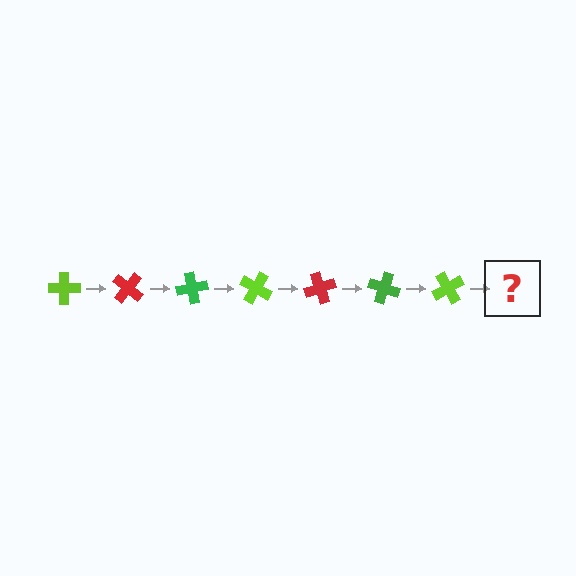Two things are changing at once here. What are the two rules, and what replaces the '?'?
The two rules are that it rotates 40 degrees each step and the color cycles through lime, red, and green. The '?' should be a red cross, rotated 280 degrees from the start.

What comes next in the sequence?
The next element should be a red cross, rotated 280 degrees from the start.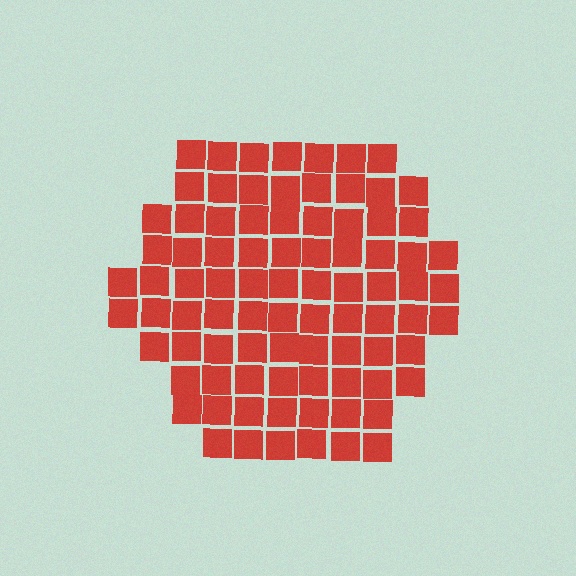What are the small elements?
The small elements are squares.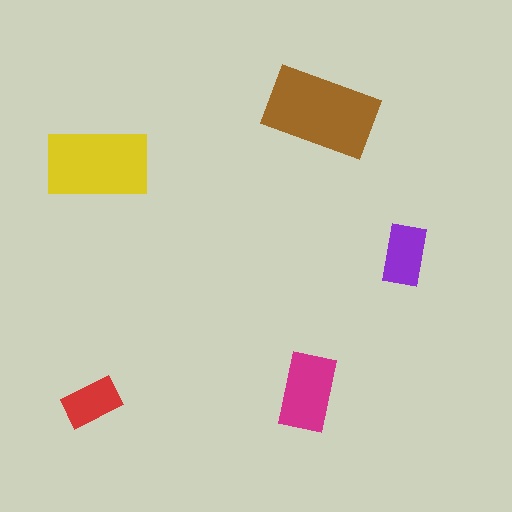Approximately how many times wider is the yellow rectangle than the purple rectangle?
About 1.5 times wider.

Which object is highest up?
The brown rectangle is topmost.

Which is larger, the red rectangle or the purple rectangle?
The purple one.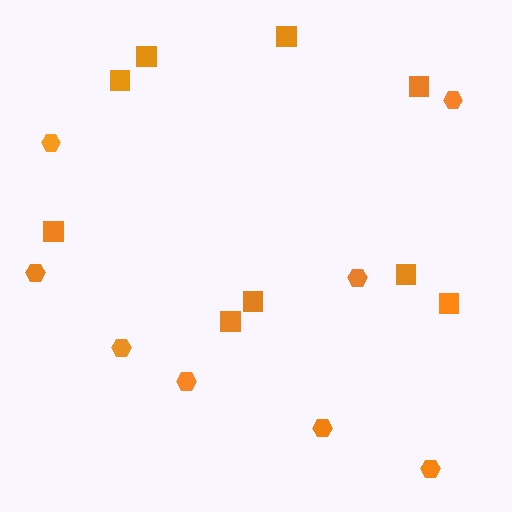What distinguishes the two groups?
There are 2 groups: one group of hexagons (8) and one group of squares (9).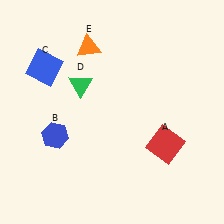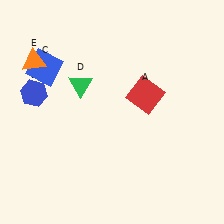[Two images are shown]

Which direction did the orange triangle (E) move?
The orange triangle (E) moved left.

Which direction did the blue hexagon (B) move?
The blue hexagon (B) moved up.